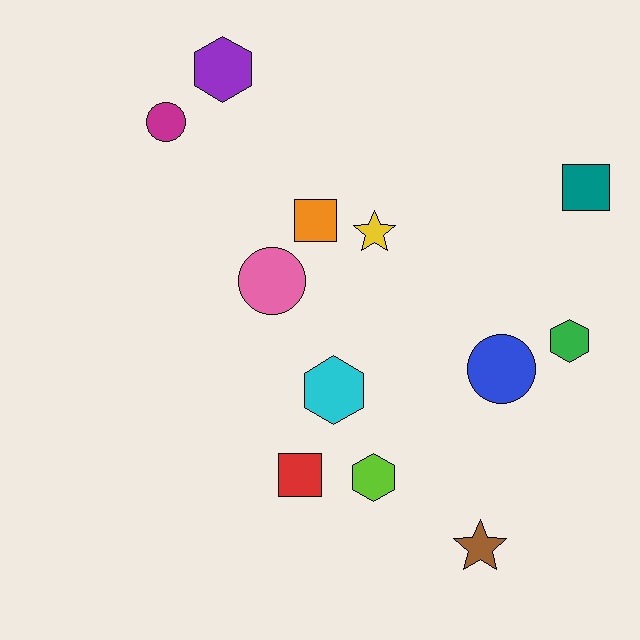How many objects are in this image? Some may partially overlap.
There are 12 objects.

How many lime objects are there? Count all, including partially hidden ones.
There is 1 lime object.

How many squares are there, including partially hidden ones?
There are 3 squares.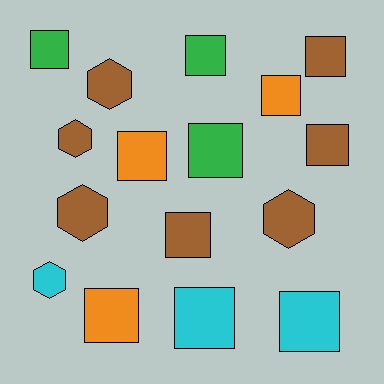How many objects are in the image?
There are 16 objects.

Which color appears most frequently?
Brown, with 7 objects.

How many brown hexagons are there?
There are 4 brown hexagons.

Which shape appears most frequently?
Square, with 11 objects.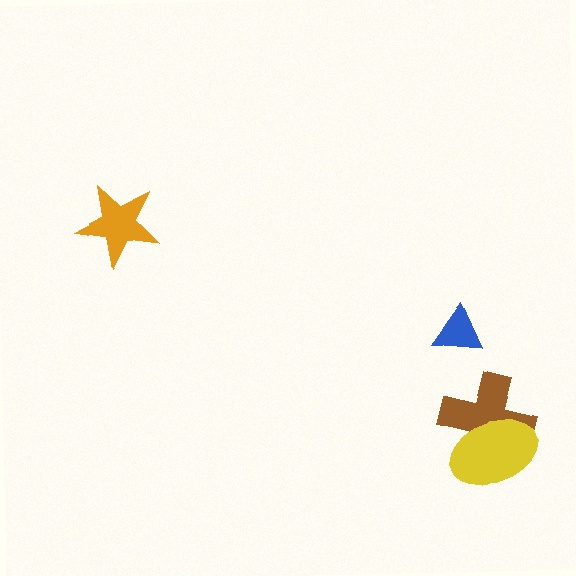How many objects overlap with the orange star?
0 objects overlap with the orange star.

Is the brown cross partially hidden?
Yes, it is partially covered by another shape.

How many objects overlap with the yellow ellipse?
1 object overlaps with the yellow ellipse.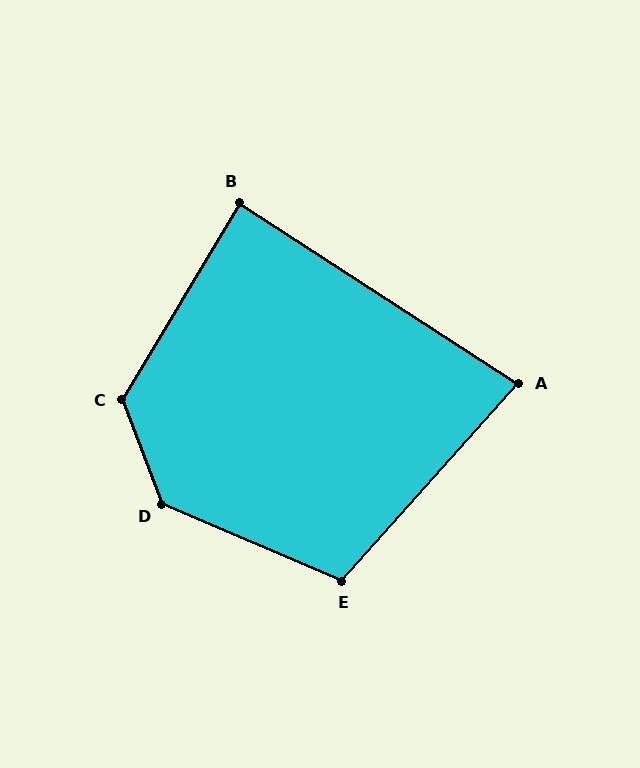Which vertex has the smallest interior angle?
A, at approximately 81 degrees.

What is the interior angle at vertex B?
Approximately 88 degrees (approximately right).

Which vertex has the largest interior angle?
D, at approximately 134 degrees.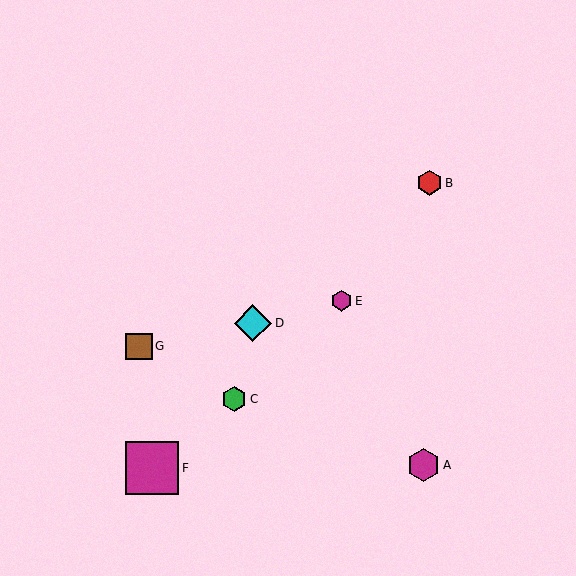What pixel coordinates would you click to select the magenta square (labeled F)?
Click at (152, 468) to select the magenta square F.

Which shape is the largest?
The magenta square (labeled F) is the largest.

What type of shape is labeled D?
Shape D is a cyan diamond.